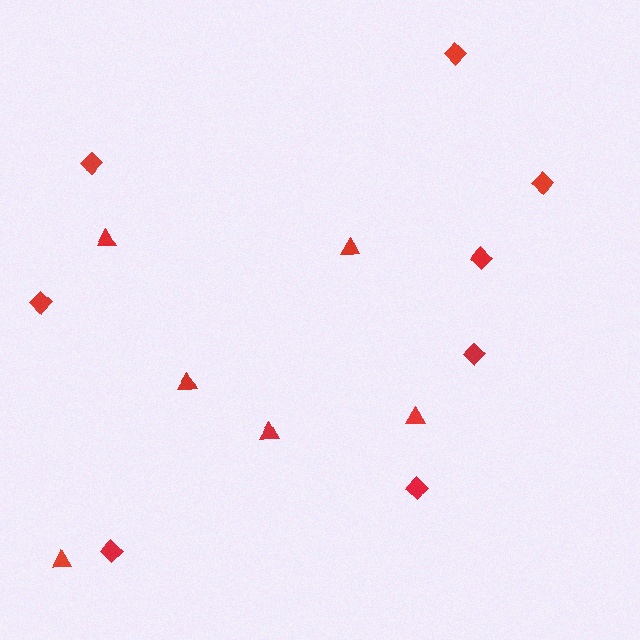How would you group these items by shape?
There are 2 groups: one group of diamonds (8) and one group of triangles (6).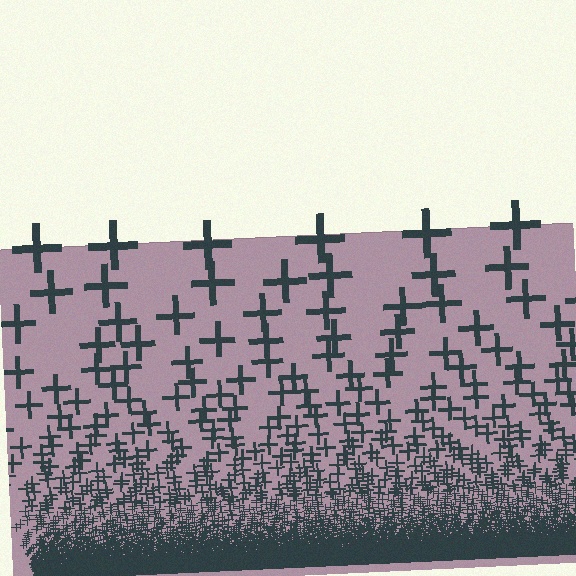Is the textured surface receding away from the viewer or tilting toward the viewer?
The surface appears to tilt toward the viewer. Texture elements get larger and sparser toward the top.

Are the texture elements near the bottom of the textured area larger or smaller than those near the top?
Smaller. The gradient is inverted — elements near the bottom are smaller and denser.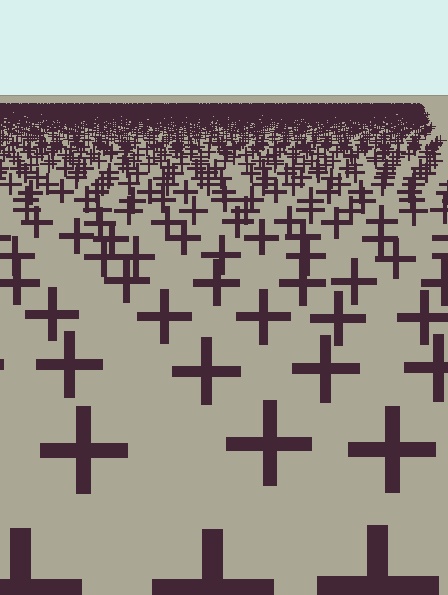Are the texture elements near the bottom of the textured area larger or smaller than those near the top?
Larger. Near the bottom, elements are closer to the viewer and appear at a bigger on-screen size.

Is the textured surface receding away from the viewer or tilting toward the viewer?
The surface is receding away from the viewer. Texture elements get smaller and denser toward the top.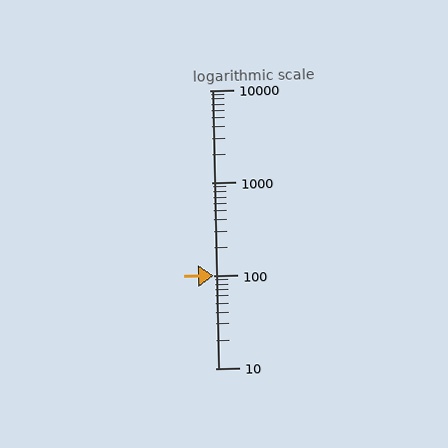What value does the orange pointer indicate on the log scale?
The pointer indicates approximately 100.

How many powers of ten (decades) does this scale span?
The scale spans 3 decades, from 10 to 10000.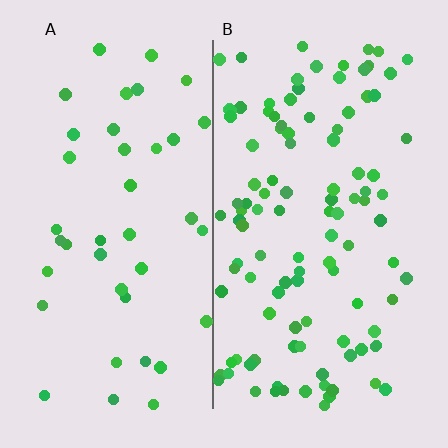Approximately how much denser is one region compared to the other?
Approximately 2.7× — region B over region A.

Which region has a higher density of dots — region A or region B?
B (the right).